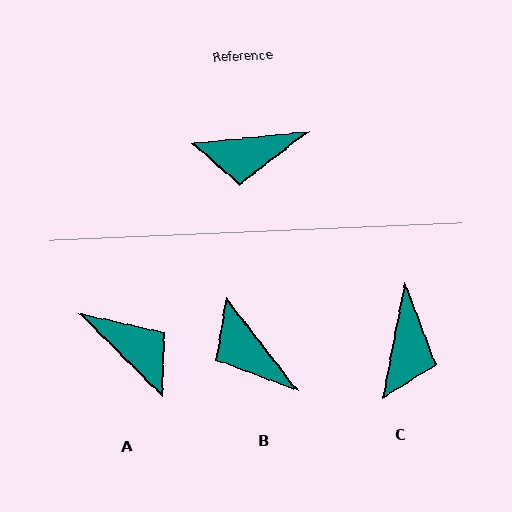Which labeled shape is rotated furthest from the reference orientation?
A, about 129 degrees away.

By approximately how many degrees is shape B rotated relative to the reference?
Approximately 58 degrees clockwise.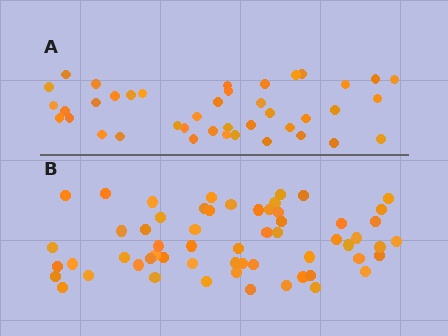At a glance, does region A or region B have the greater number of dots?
Region B (the bottom region) has more dots.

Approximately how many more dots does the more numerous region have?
Region B has approximately 20 more dots than region A.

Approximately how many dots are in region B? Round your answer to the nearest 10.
About 60 dots. (The exact count is 59, which rounds to 60.)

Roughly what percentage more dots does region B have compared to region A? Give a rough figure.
About 45% more.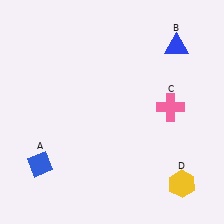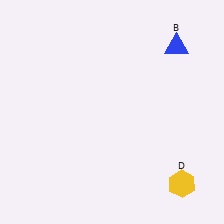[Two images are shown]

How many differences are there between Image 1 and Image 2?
There are 2 differences between the two images.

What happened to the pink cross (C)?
The pink cross (C) was removed in Image 2. It was in the top-right area of Image 1.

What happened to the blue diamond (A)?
The blue diamond (A) was removed in Image 2. It was in the bottom-left area of Image 1.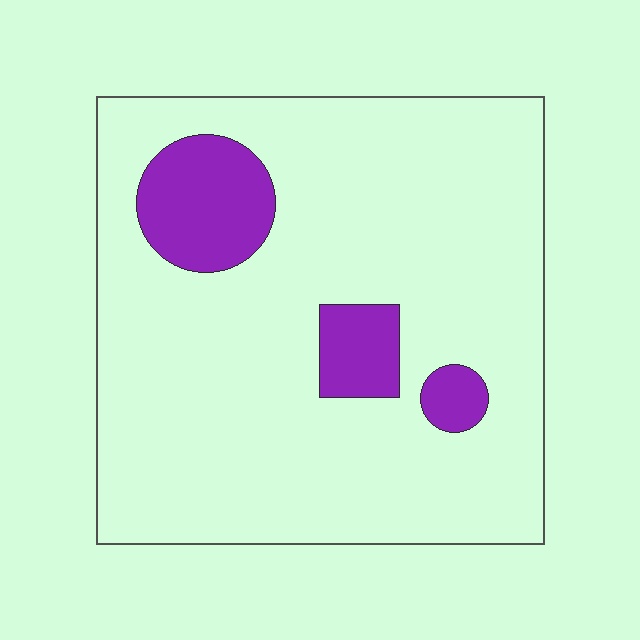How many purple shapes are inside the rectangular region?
3.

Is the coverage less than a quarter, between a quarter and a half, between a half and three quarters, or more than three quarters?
Less than a quarter.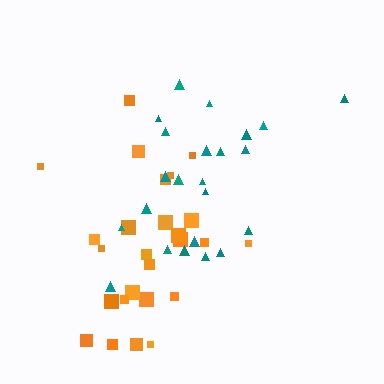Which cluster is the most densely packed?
Orange.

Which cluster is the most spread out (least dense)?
Teal.